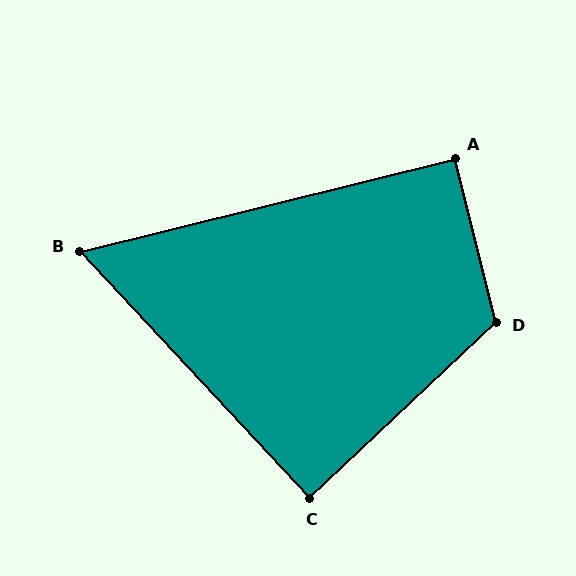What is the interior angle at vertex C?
Approximately 90 degrees (approximately right).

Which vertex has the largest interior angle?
D, at approximately 119 degrees.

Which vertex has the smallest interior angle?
B, at approximately 61 degrees.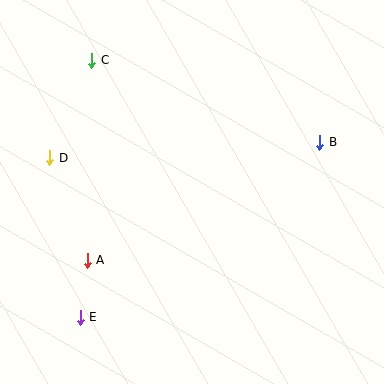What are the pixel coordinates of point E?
Point E is at (80, 317).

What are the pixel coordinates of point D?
Point D is at (50, 158).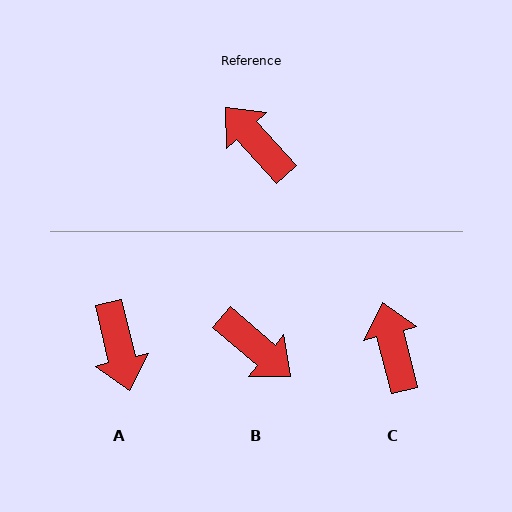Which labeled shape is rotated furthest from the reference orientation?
B, about 173 degrees away.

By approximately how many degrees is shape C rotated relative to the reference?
Approximately 28 degrees clockwise.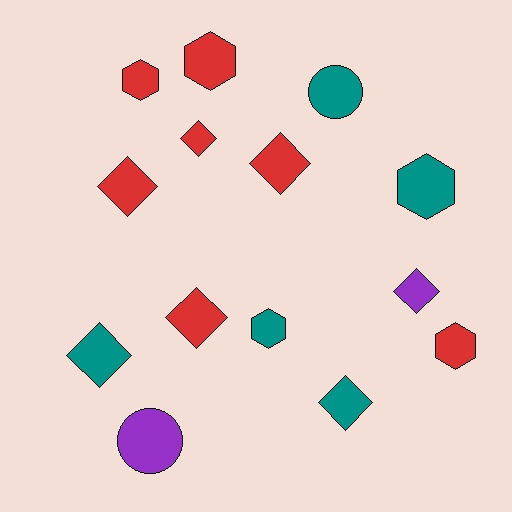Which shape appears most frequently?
Diamond, with 7 objects.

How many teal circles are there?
There is 1 teal circle.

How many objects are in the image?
There are 14 objects.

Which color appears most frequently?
Red, with 7 objects.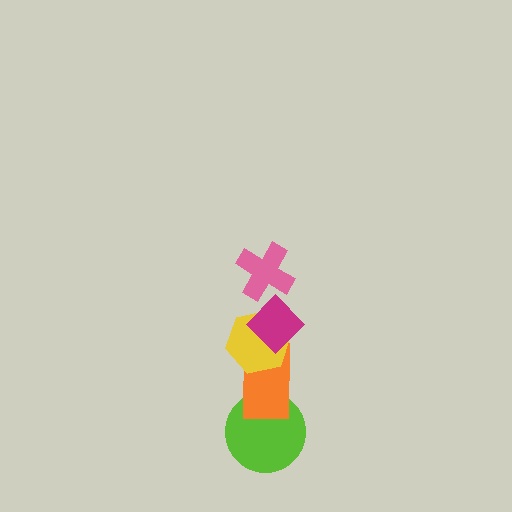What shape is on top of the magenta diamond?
The pink cross is on top of the magenta diamond.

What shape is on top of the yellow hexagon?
The magenta diamond is on top of the yellow hexagon.